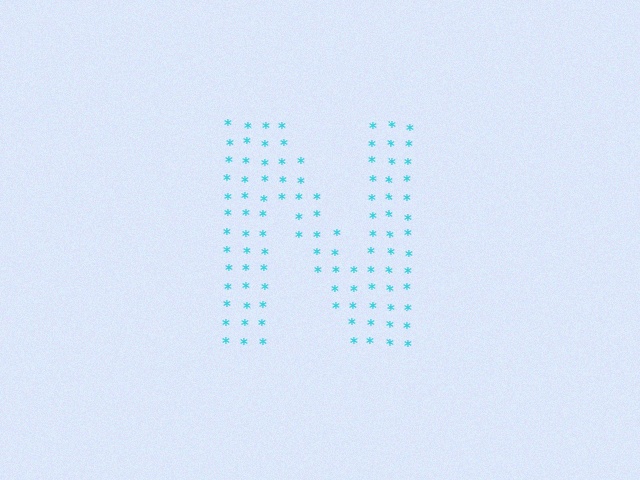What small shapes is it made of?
It is made of small asterisks.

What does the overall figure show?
The overall figure shows the letter N.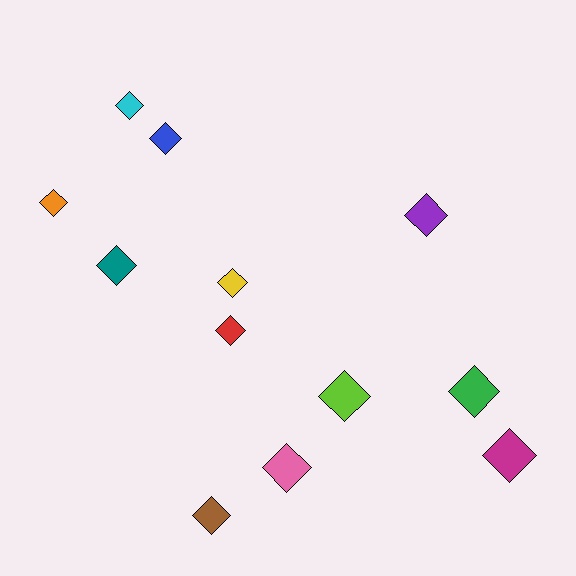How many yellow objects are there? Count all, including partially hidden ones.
There is 1 yellow object.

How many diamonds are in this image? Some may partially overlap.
There are 12 diamonds.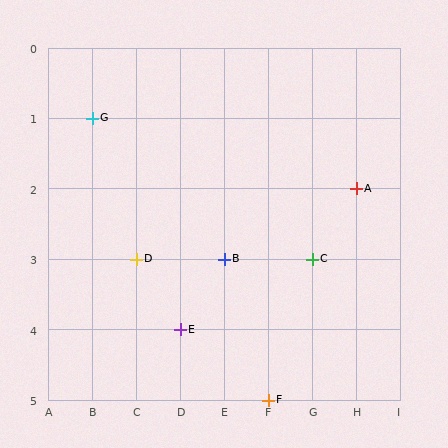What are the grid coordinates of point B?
Point B is at grid coordinates (E, 3).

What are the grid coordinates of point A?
Point A is at grid coordinates (H, 2).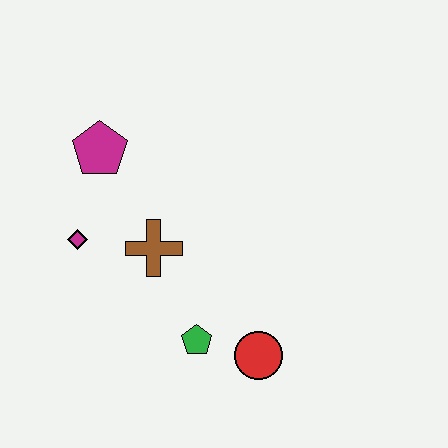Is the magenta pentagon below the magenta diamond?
No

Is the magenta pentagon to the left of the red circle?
Yes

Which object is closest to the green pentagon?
The red circle is closest to the green pentagon.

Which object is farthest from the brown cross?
The red circle is farthest from the brown cross.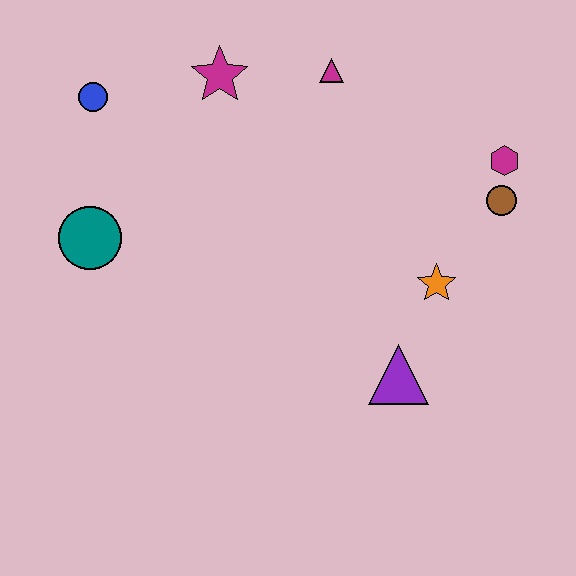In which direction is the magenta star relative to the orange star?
The magenta star is to the left of the orange star.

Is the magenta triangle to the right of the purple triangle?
No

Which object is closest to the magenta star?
The magenta triangle is closest to the magenta star.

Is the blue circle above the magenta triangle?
No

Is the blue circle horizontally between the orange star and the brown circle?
No